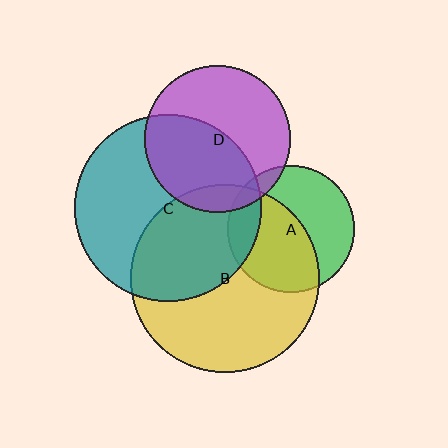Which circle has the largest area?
Circle B (yellow).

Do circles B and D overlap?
Yes.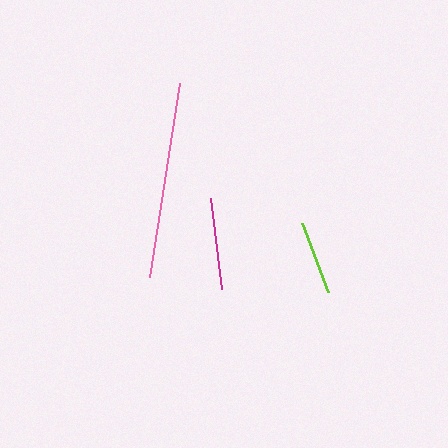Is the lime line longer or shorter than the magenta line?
The magenta line is longer than the lime line.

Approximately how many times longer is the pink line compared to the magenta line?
The pink line is approximately 2.1 times the length of the magenta line.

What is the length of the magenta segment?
The magenta segment is approximately 92 pixels long.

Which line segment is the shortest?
The lime line is the shortest at approximately 74 pixels.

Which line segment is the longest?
The pink line is the longest at approximately 197 pixels.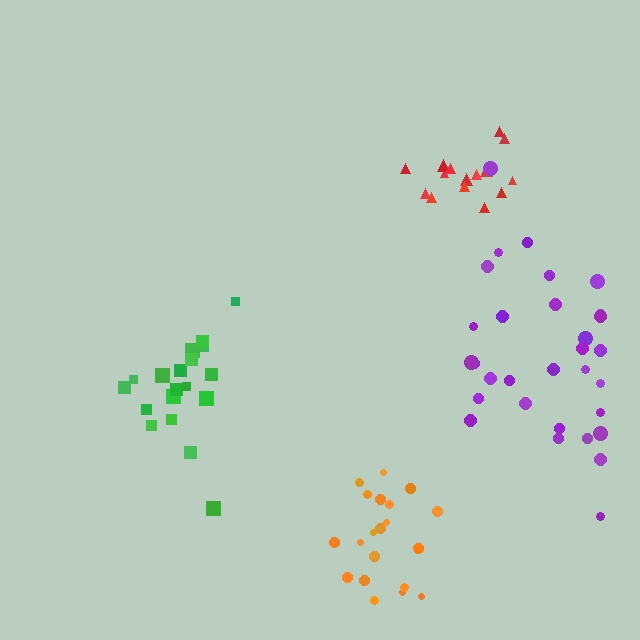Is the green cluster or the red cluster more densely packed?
Red.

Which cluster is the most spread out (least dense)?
Purple.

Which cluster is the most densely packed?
Red.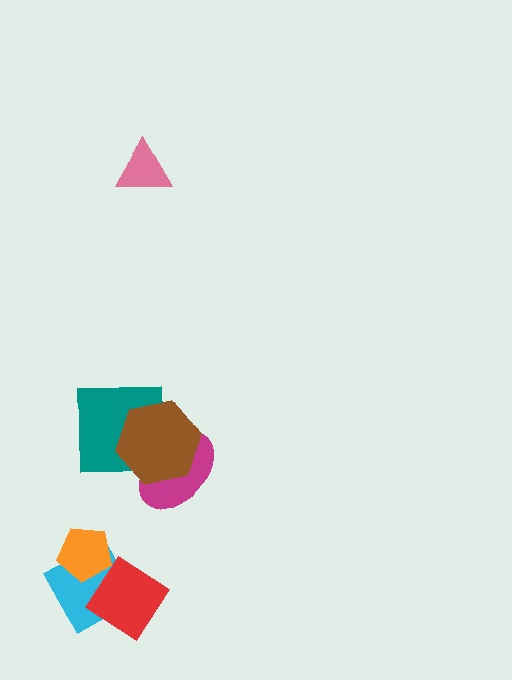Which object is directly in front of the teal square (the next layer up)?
The magenta ellipse is directly in front of the teal square.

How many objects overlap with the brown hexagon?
2 objects overlap with the brown hexagon.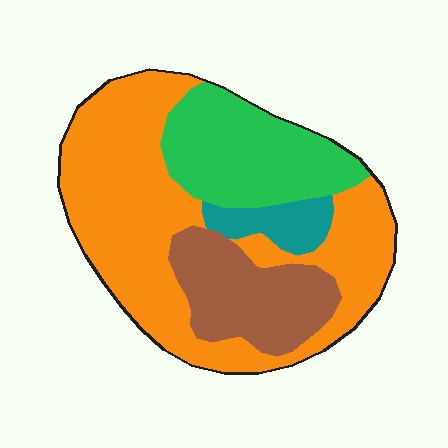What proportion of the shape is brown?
Brown covers roughly 20% of the shape.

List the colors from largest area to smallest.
From largest to smallest: orange, green, brown, teal.